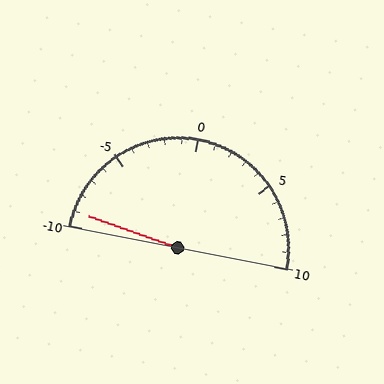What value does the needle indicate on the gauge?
The needle indicates approximately -9.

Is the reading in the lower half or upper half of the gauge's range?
The reading is in the lower half of the range (-10 to 10).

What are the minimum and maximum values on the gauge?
The gauge ranges from -10 to 10.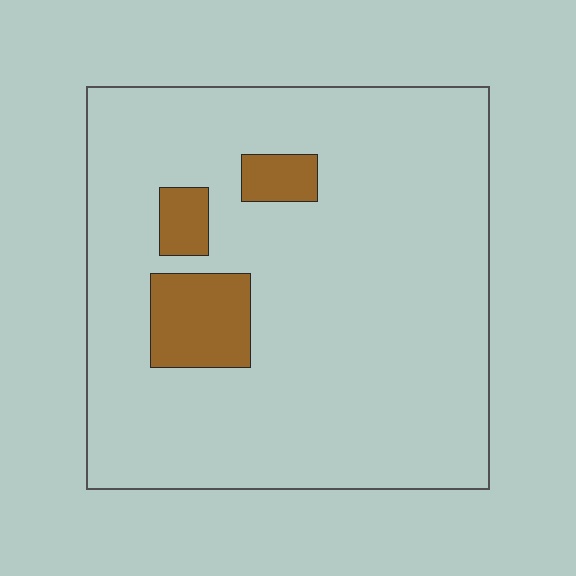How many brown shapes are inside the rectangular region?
3.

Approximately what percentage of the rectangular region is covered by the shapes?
Approximately 10%.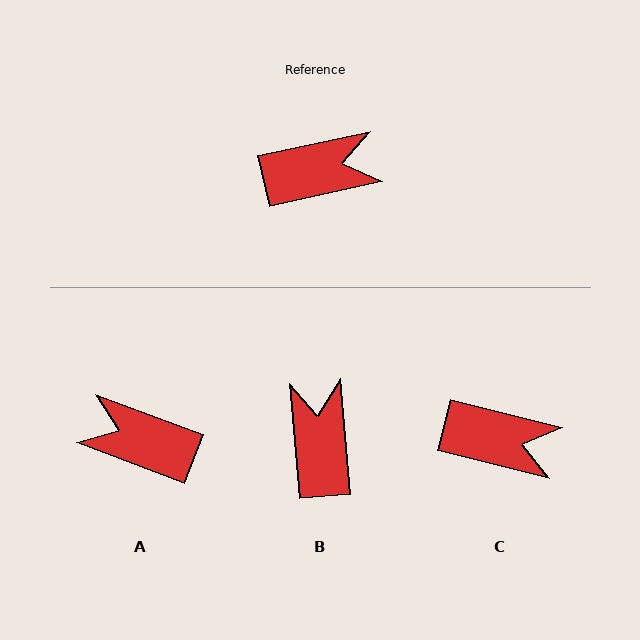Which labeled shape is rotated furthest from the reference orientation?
A, about 147 degrees away.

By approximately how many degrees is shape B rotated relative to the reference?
Approximately 83 degrees counter-clockwise.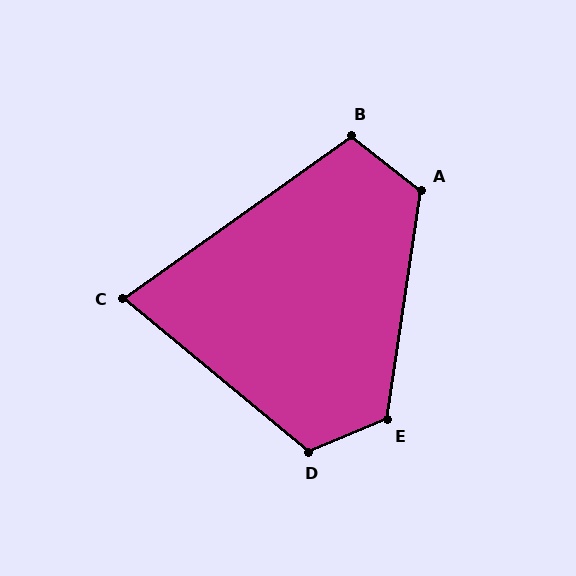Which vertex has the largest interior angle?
E, at approximately 120 degrees.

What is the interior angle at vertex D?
Approximately 118 degrees (obtuse).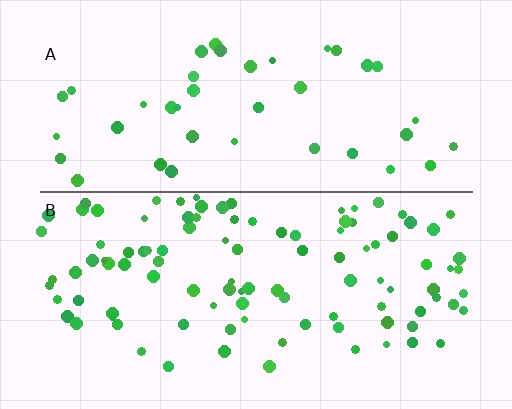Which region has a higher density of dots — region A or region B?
B (the bottom).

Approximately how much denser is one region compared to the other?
Approximately 2.5× — region B over region A.